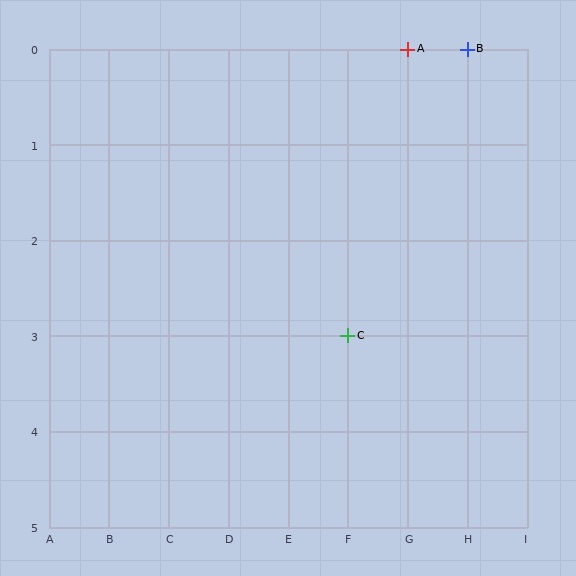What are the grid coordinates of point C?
Point C is at grid coordinates (F, 3).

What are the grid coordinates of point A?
Point A is at grid coordinates (G, 0).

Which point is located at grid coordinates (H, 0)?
Point B is at (H, 0).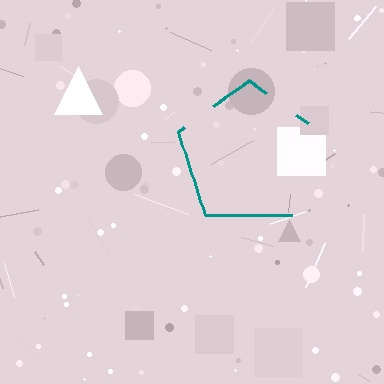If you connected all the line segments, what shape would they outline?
They would outline a pentagon.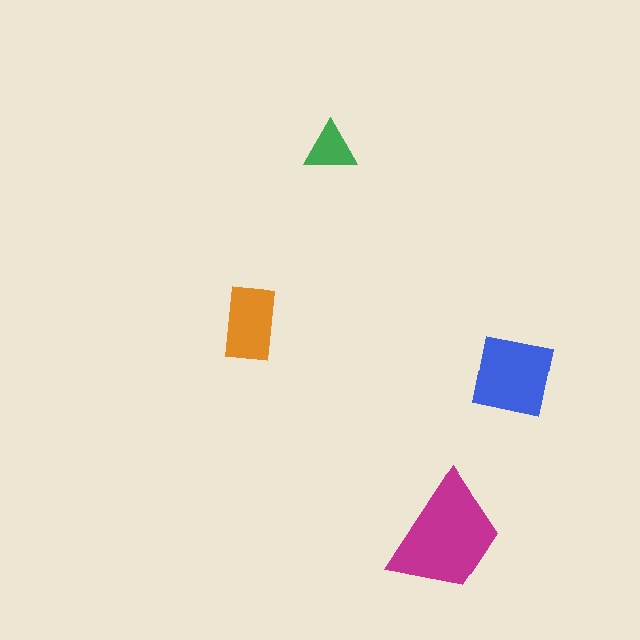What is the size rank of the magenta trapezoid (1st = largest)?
1st.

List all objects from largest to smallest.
The magenta trapezoid, the blue square, the orange rectangle, the green triangle.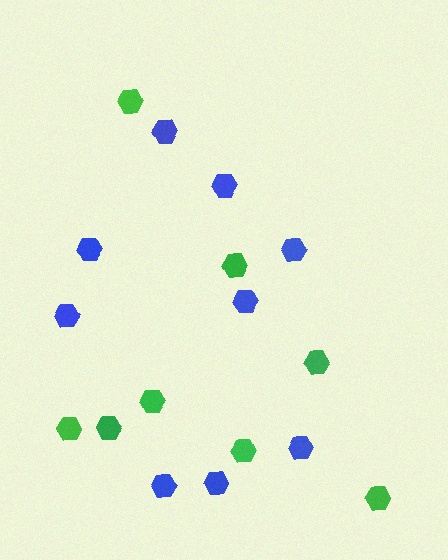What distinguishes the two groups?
There are 2 groups: one group of green hexagons (8) and one group of blue hexagons (9).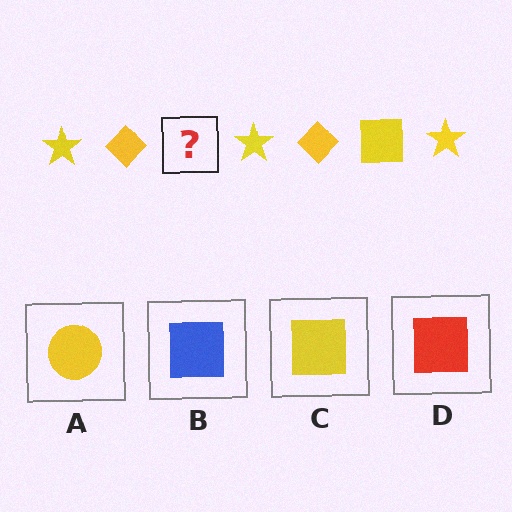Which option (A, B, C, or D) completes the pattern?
C.